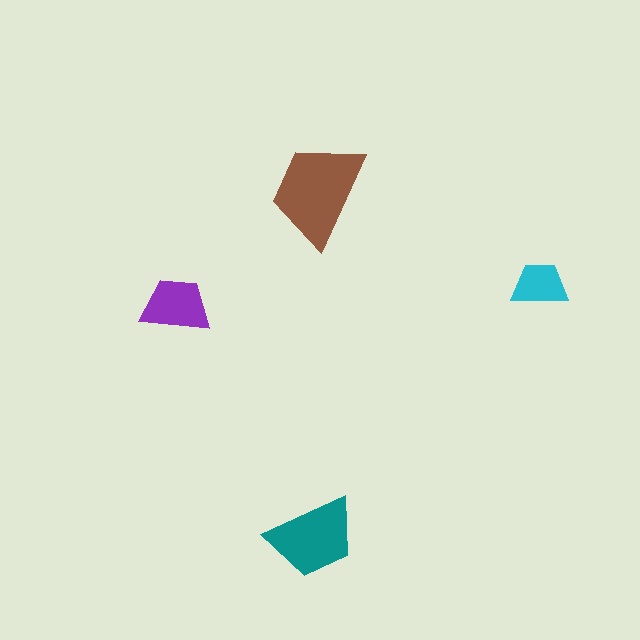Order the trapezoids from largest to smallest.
the brown one, the teal one, the purple one, the cyan one.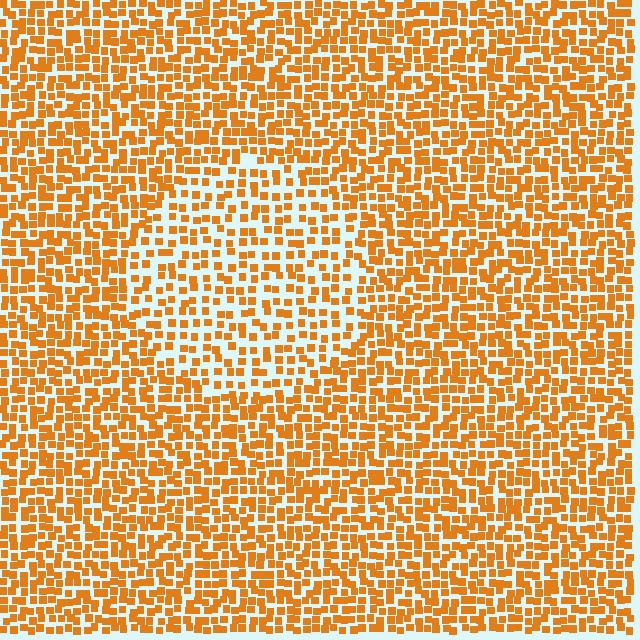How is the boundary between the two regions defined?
The boundary is defined by a change in element density (approximately 1.7x ratio). All elements are the same color, size, and shape.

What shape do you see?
I see a circle.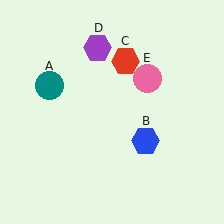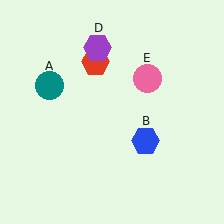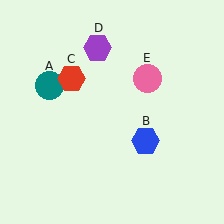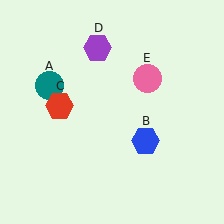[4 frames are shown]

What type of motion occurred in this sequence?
The red hexagon (object C) rotated counterclockwise around the center of the scene.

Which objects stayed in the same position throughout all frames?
Teal circle (object A) and blue hexagon (object B) and purple hexagon (object D) and pink circle (object E) remained stationary.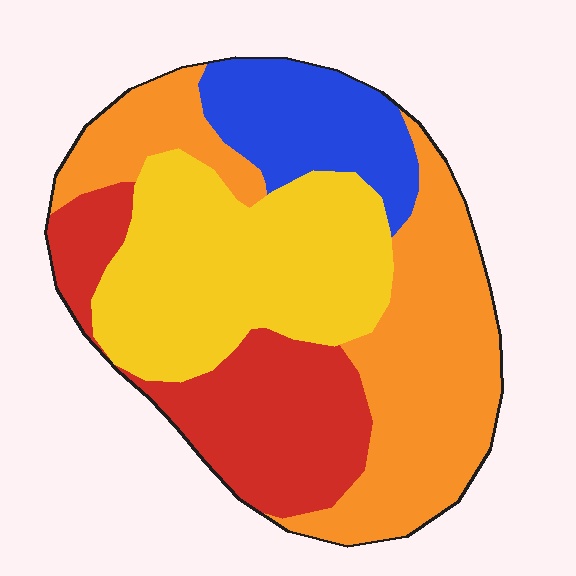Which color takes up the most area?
Orange, at roughly 35%.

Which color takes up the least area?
Blue, at roughly 15%.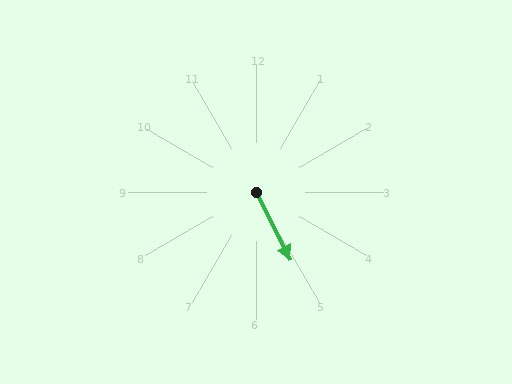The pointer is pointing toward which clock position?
Roughly 5 o'clock.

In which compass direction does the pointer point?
Southeast.